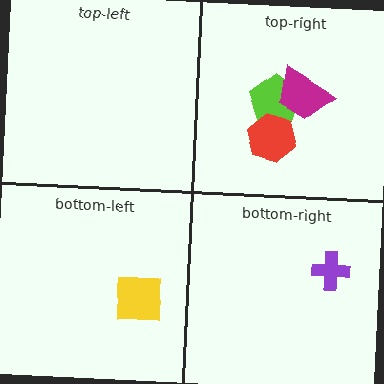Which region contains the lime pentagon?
The top-right region.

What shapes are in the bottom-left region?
The yellow square.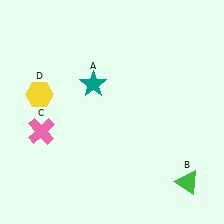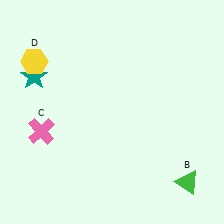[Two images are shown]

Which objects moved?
The objects that moved are: the teal star (A), the yellow hexagon (D).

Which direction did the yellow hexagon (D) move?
The yellow hexagon (D) moved up.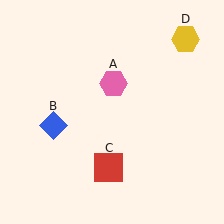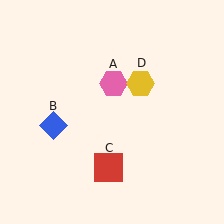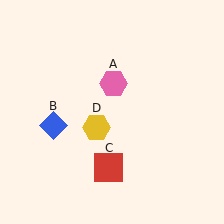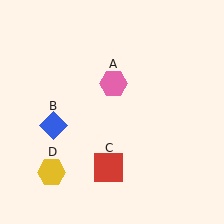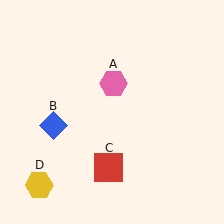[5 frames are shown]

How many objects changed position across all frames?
1 object changed position: yellow hexagon (object D).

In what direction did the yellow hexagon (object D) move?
The yellow hexagon (object D) moved down and to the left.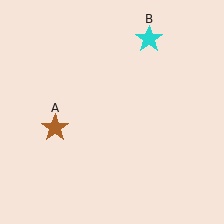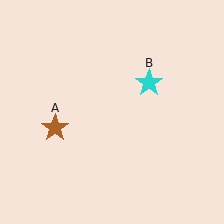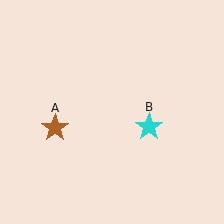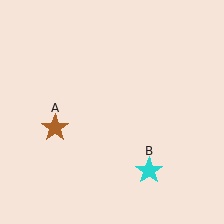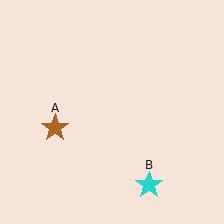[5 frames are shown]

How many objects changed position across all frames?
1 object changed position: cyan star (object B).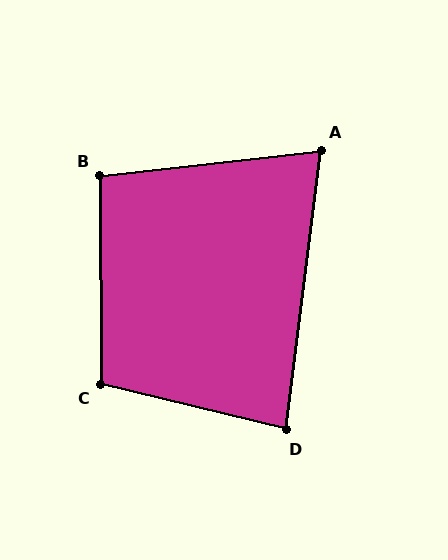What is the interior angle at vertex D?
Approximately 84 degrees (acute).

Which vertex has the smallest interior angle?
A, at approximately 76 degrees.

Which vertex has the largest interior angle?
C, at approximately 104 degrees.